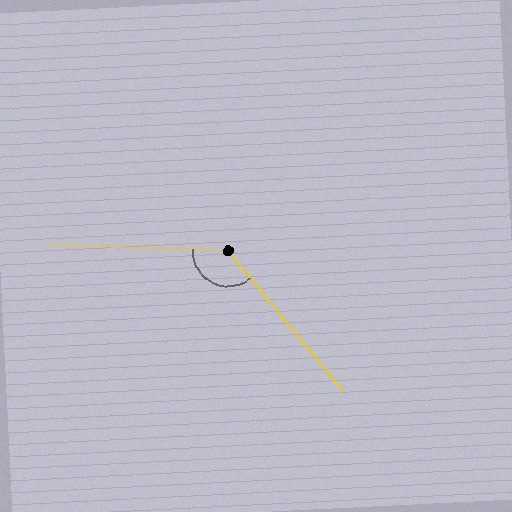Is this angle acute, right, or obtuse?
It is obtuse.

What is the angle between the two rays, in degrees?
Approximately 131 degrees.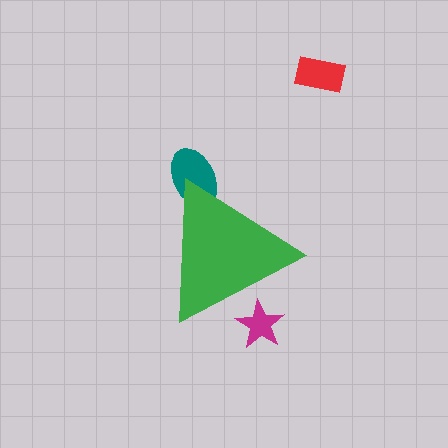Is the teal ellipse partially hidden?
Yes, the teal ellipse is partially hidden behind the green triangle.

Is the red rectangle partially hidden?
No, the red rectangle is fully visible.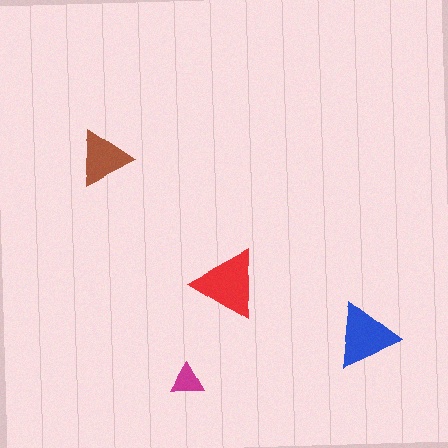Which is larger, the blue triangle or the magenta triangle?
The blue one.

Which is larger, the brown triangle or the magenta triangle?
The brown one.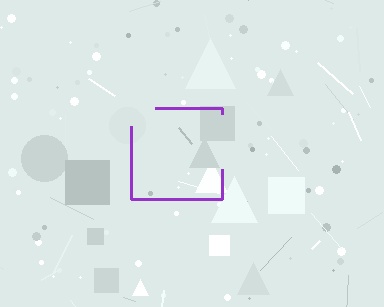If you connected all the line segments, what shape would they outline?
They would outline a square.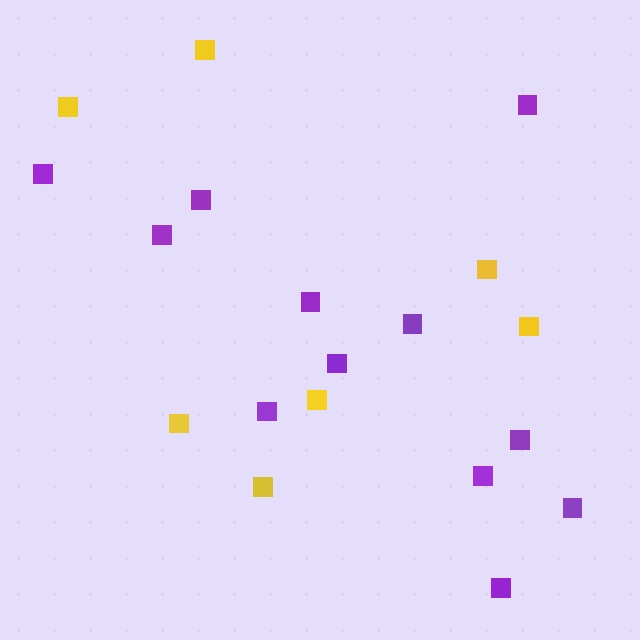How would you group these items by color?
There are 2 groups: one group of purple squares (12) and one group of yellow squares (7).